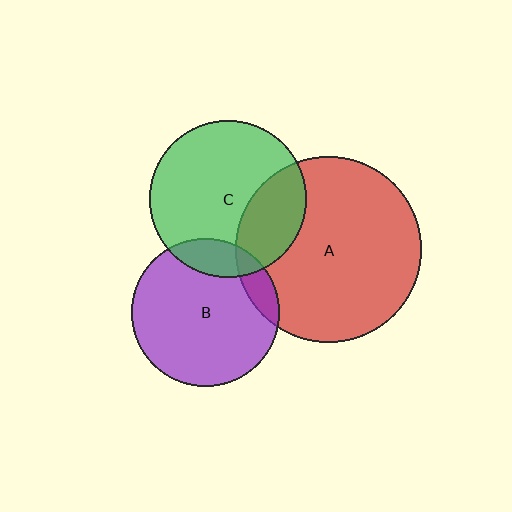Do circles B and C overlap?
Yes.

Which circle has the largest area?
Circle A (red).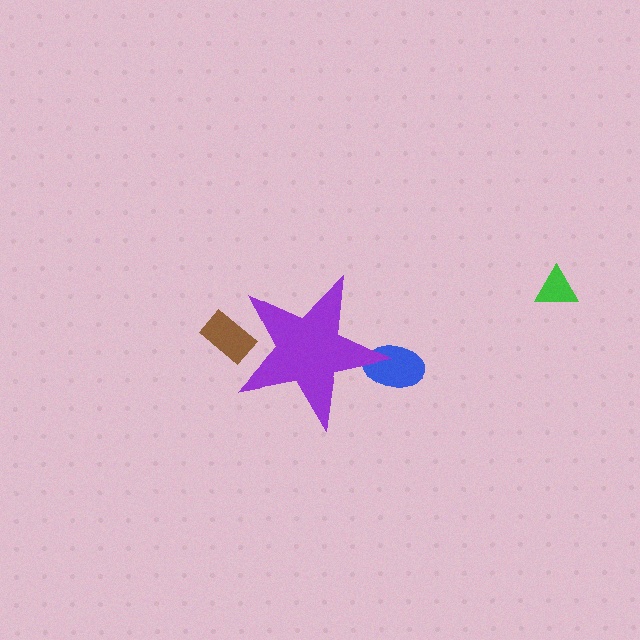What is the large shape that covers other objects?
A purple star.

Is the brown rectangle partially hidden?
Yes, the brown rectangle is partially hidden behind the purple star.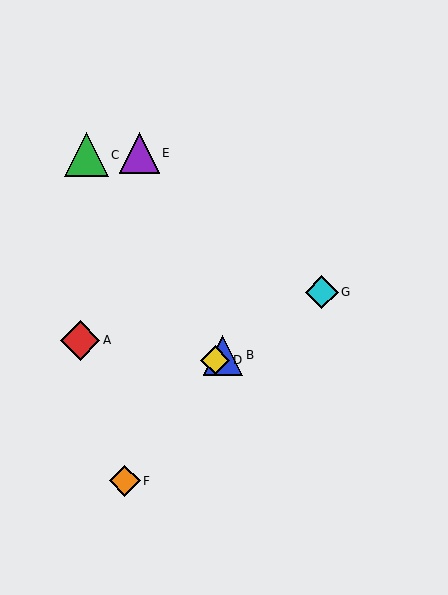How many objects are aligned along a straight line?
3 objects (B, D, G) are aligned along a straight line.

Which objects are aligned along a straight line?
Objects B, D, G are aligned along a straight line.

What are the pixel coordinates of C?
Object C is at (86, 155).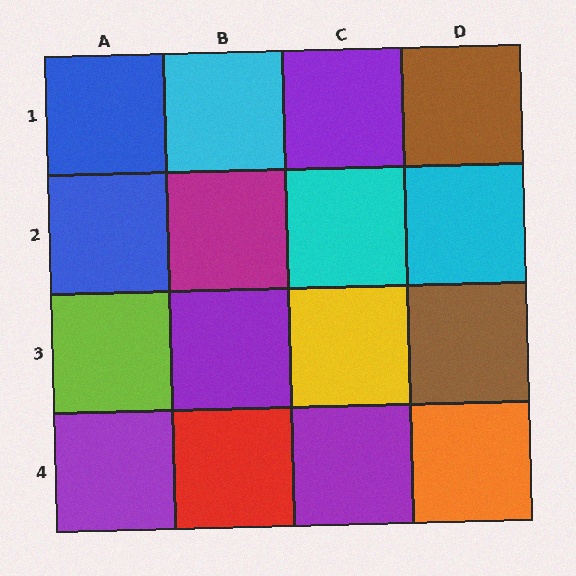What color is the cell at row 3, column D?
Brown.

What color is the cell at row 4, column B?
Red.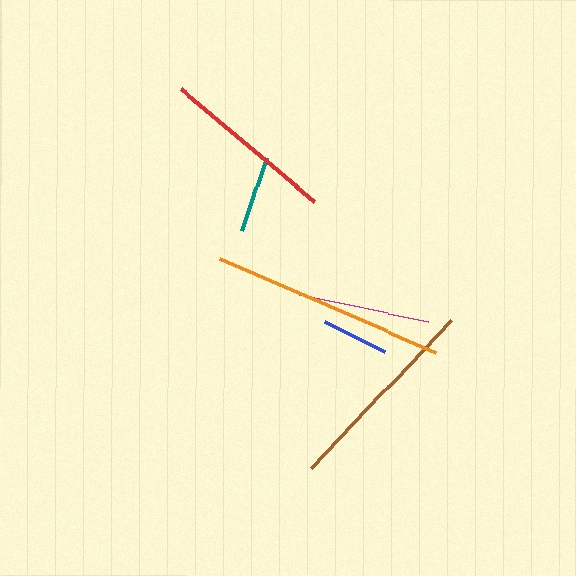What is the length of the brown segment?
The brown segment is approximately 204 pixels long.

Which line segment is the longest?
The orange line is the longest at approximately 235 pixels.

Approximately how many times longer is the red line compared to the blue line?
The red line is approximately 2.6 times the length of the blue line.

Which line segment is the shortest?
The blue line is the shortest at approximately 67 pixels.